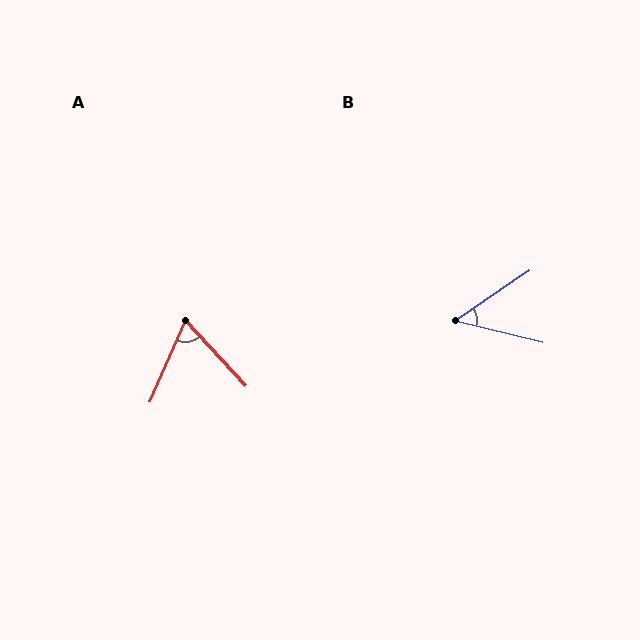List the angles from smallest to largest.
B (48°), A (66°).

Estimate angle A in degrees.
Approximately 66 degrees.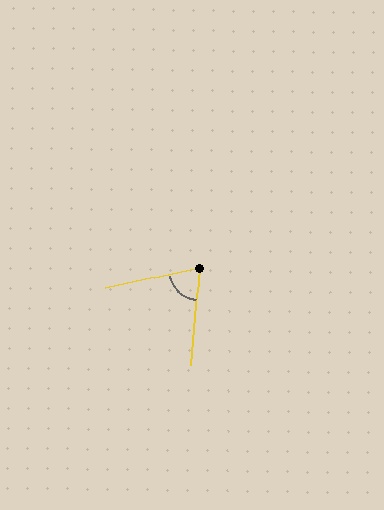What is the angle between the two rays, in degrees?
Approximately 72 degrees.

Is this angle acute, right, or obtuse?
It is acute.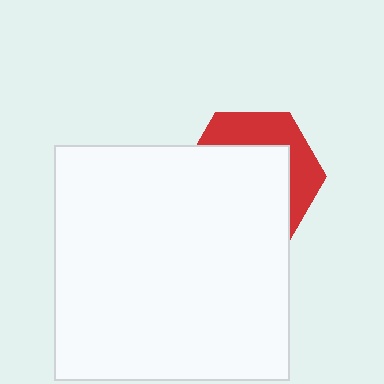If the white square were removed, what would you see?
You would see the complete red hexagon.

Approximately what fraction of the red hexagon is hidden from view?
Roughly 64% of the red hexagon is hidden behind the white square.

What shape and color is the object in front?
The object in front is a white square.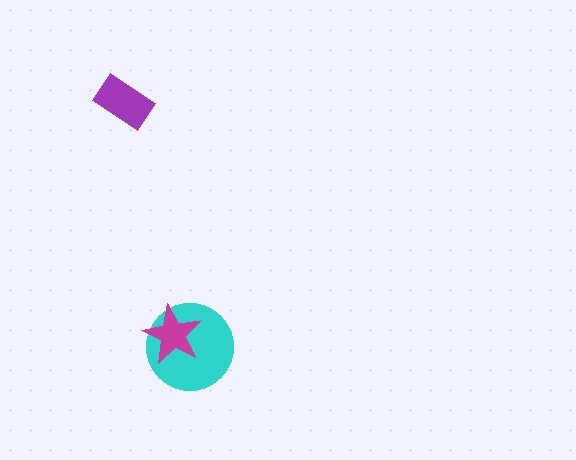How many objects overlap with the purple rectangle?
0 objects overlap with the purple rectangle.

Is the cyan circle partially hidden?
Yes, it is partially covered by another shape.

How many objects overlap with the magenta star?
1 object overlaps with the magenta star.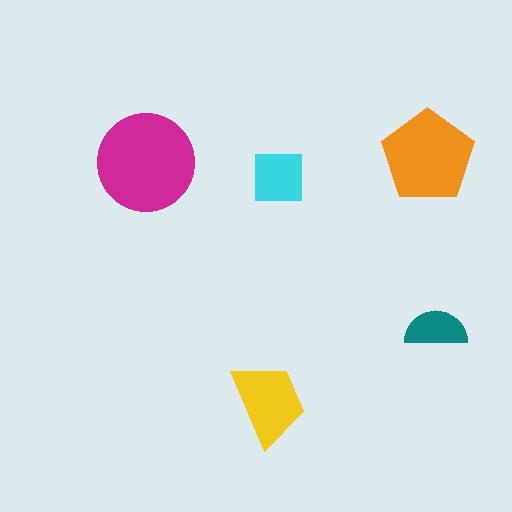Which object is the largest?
The magenta circle.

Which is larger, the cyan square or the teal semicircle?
The cyan square.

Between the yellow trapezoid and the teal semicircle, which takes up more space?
The yellow trapezoid.